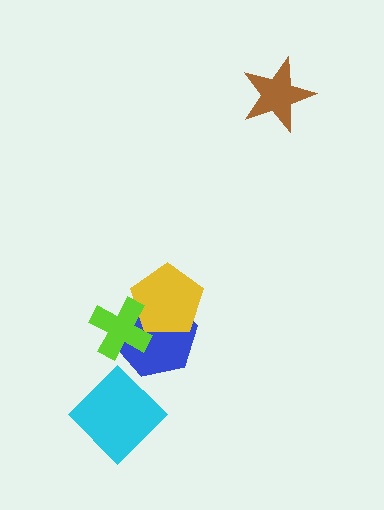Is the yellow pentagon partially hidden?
Yes, it is partially covered by another shape.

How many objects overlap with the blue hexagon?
2 objects overlap with the blue hexagon.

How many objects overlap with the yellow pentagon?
2 objects overlap with the yellow pentagon.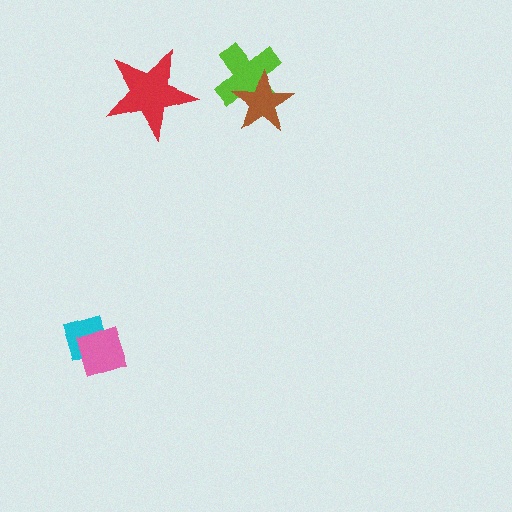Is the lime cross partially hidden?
Yes, it is partially covered by another shape.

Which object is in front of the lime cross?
The brown star is in front of the lime cross.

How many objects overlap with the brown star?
1 object overlaps with the brown star.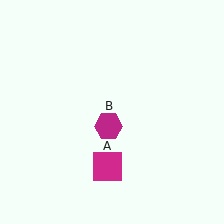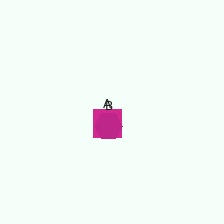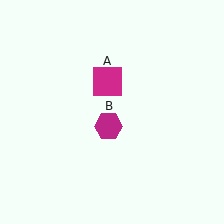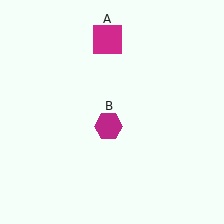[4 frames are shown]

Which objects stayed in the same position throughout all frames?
Magenta hexagon (object B) remained stationary.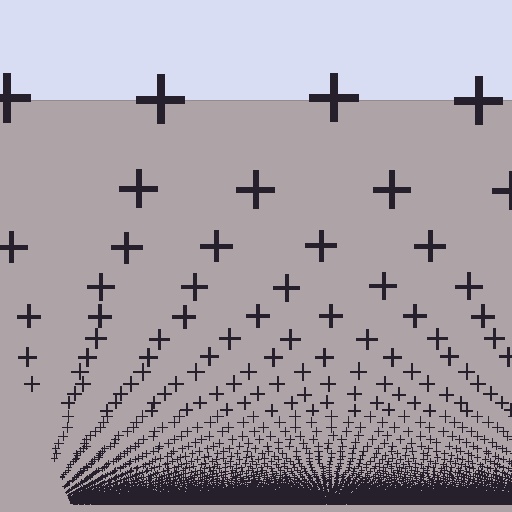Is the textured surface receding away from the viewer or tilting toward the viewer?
The surface appears to tilt toward the viewer. Texture elements get larger and sparser toward the top.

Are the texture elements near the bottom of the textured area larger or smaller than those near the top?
Smaller. The gradient is inverted — elements near the bottom are smaller and denser.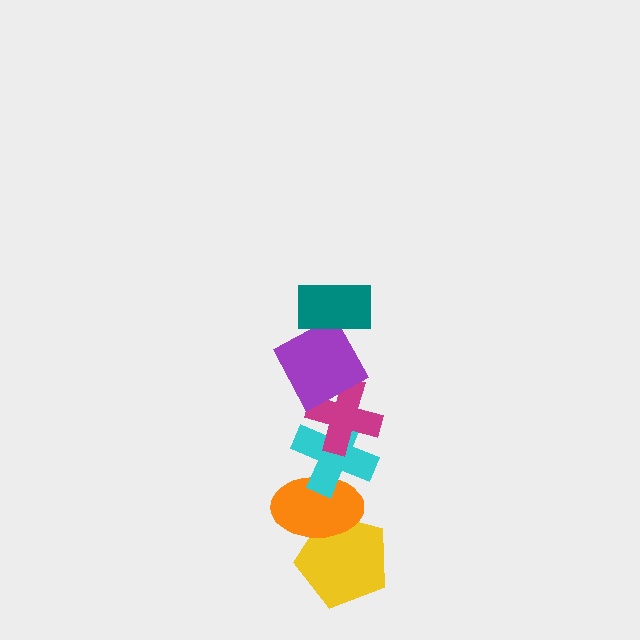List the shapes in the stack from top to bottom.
From top to bottom: the teal rectangle, the purple square, the magenta cross, the cyan cross, the orange ellipse, the yellow pentagon.